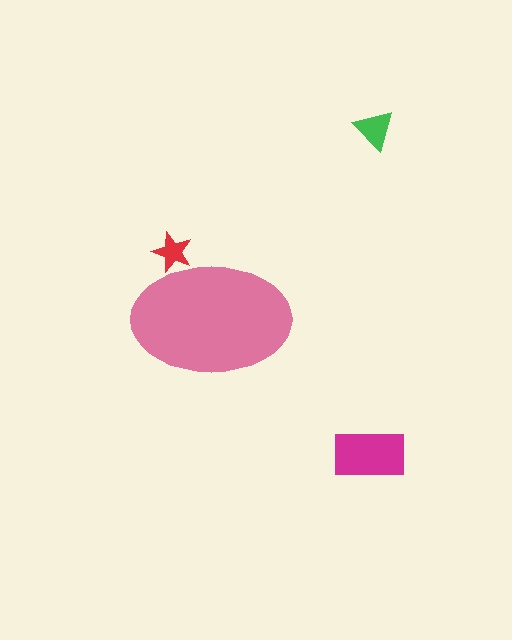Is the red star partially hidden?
Yes, the red star is partially hidden behind the pink ellipse.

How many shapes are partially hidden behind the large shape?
1 shape is partially hidden.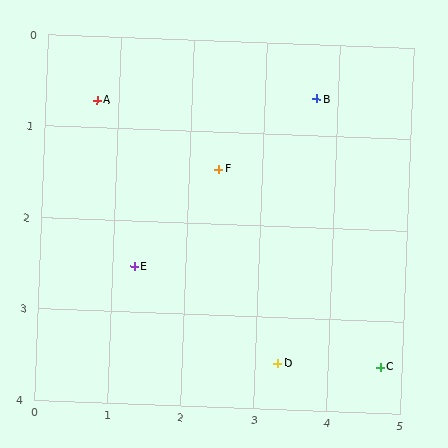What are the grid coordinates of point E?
Point E is at approximately (1.3, 2.5).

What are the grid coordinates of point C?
Point C is at approximately (4.7, 3.5).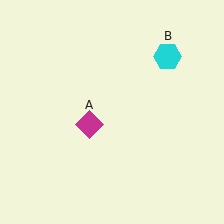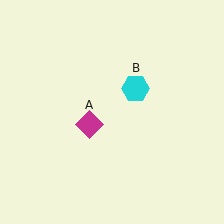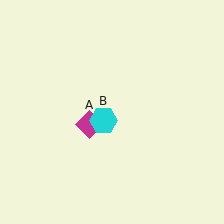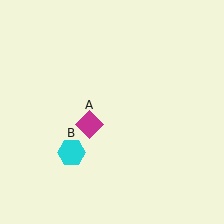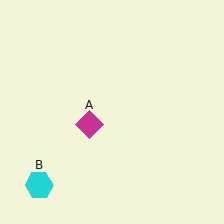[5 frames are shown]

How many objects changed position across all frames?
1 object changed position: cyan hexagon (object B).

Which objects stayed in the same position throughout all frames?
Magenta diamond (object A) remained stationary.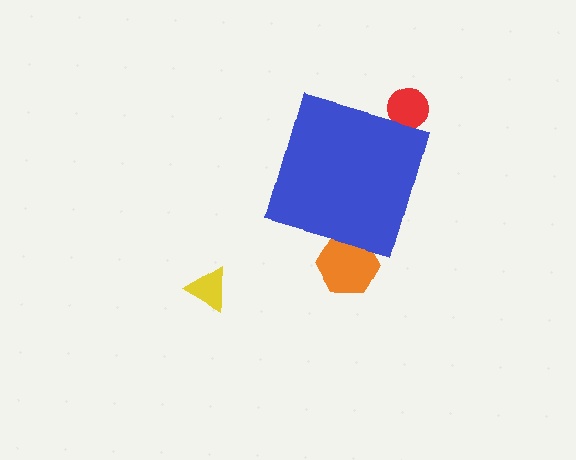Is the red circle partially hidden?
Yes, the red circle is partially hidden behind the blue diamond.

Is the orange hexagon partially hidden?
Yes, the orange hexagon is partially hidden behind the blue diamond.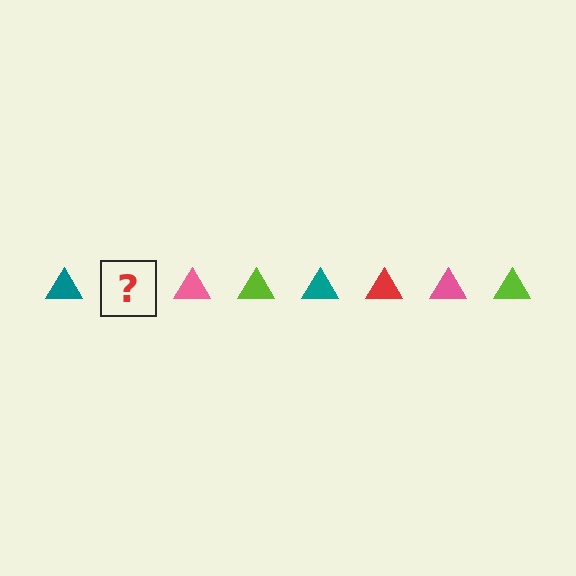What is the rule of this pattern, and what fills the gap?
The rule is that the pattern cycles through teal, red, pink, lime triangles. The gap should be filled with a red triangle.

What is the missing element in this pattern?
The missing element is a red triangle.